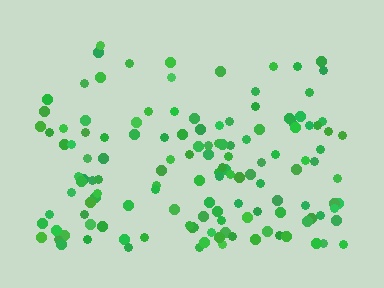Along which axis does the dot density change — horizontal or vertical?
Vertical.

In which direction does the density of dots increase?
From top to bottom, with the bottom side densest.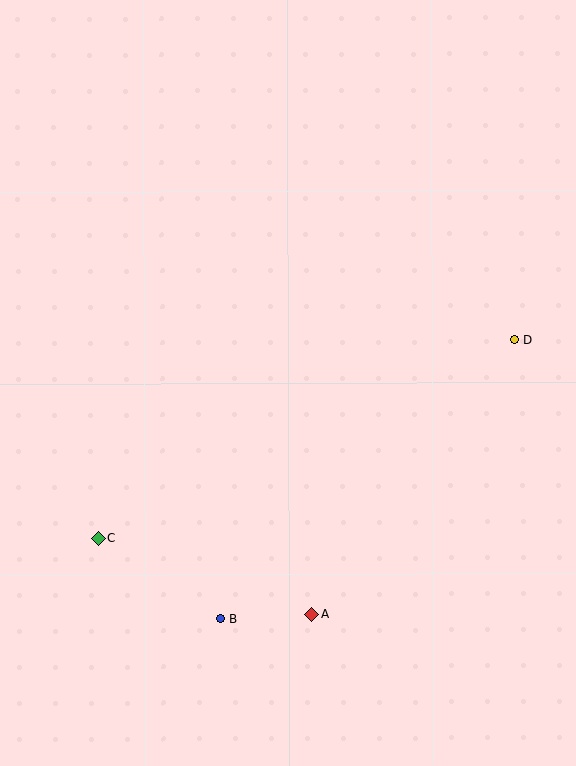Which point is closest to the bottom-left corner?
Point C is closest to the bottom-left corner.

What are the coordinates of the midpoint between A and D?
The midpoint between A and D is at (413, 477).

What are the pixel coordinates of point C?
Point C is at (98, 538).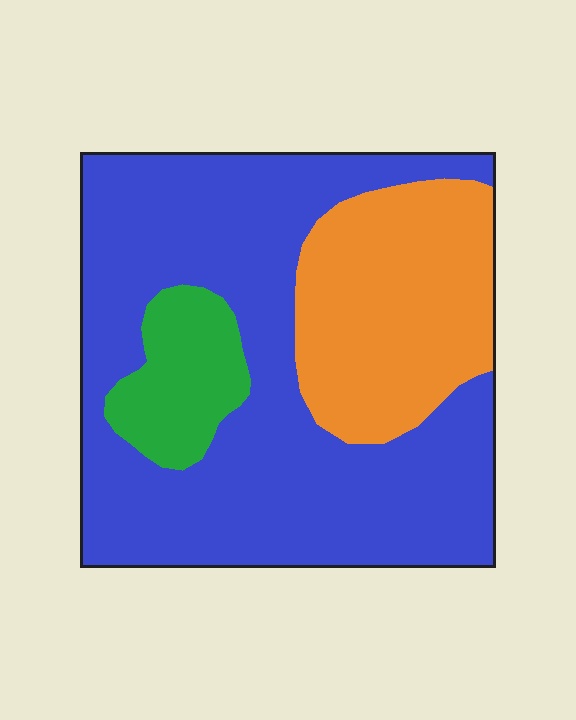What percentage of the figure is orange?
Orange takes up about one quarter (1/4) of the figure.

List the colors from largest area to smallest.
From largest to smallest: blue, orange, green.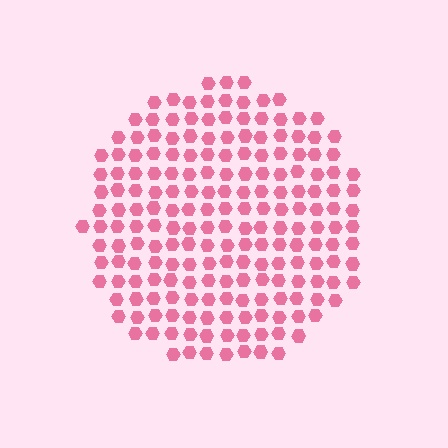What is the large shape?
The large shape is a circle.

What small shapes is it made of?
It is made of small hexagons.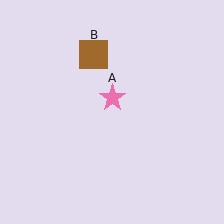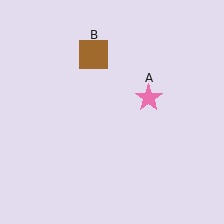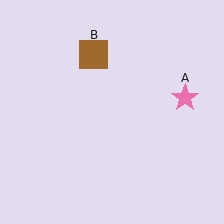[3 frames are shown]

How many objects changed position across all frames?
1 object changed position: pink star (object A).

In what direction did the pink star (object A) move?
The pink star (object A) moved right.